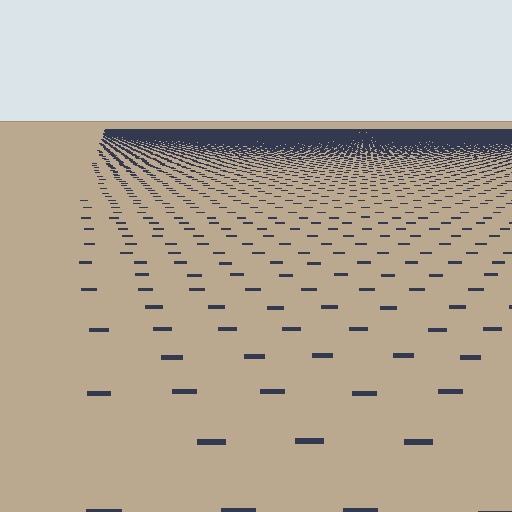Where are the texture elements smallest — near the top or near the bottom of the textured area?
Near the top.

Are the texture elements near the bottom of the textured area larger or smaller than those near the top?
Larger. Near the bottom, elements are closer to the viewer and appear at a bigger on-screen size.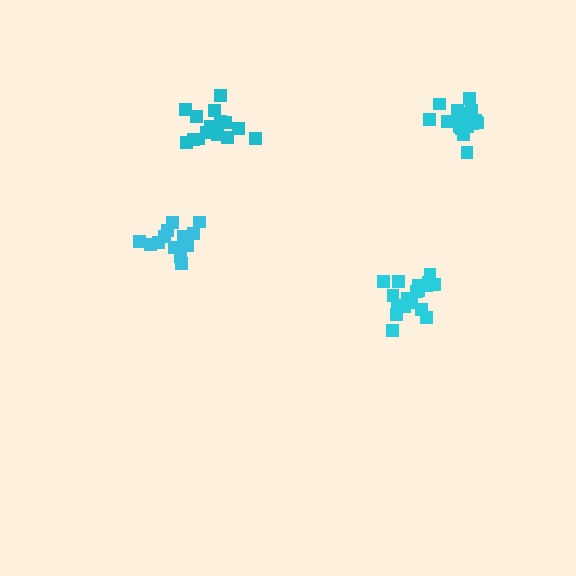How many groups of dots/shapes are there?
There are 4 groups.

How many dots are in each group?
Group 1: 16 dots, Group 2: 15 dots, Group 3: 18 dots, Group 4: 18 dots (67 total).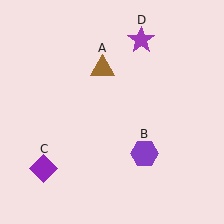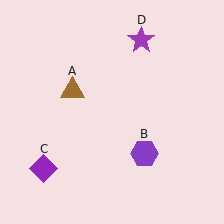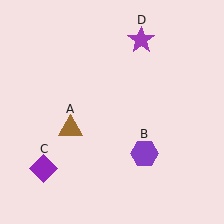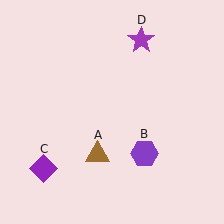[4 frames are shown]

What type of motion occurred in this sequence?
The brown triangle (object A) rotated counterclockwise around the center of the scene.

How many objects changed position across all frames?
1 object changed position: brown triangle (object A).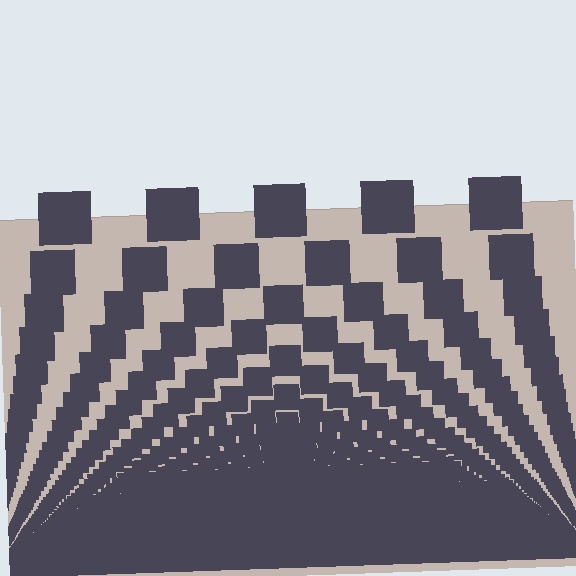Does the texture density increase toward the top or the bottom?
Density increases toward the bottom.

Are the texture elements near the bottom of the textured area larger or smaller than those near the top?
Smaller. The gradient is inverted — elements near the bottom are smaller and denser.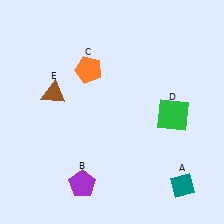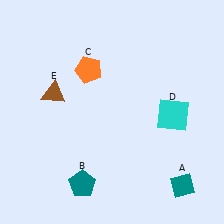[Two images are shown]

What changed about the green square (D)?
In Image 1, D is green. In Image 2, it changed to cyan.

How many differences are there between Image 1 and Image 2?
There are 2 differences between the two images.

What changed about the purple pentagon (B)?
In Image 1, B is purple. In Image 2, it changed to teal.